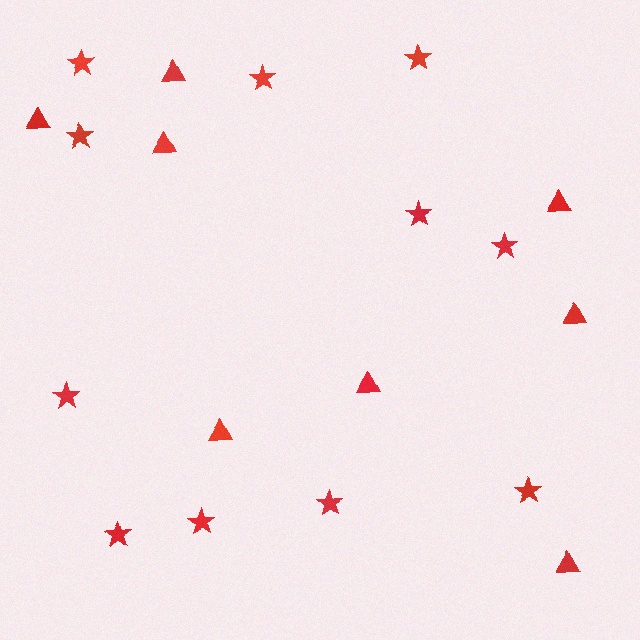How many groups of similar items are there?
There are 2 groups: one group of triangles (8) and one group of stars (11).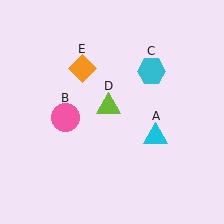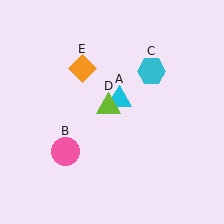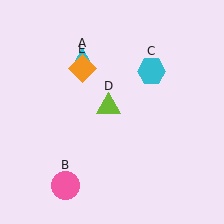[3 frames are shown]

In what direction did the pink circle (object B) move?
The pink circle (object B) moved down.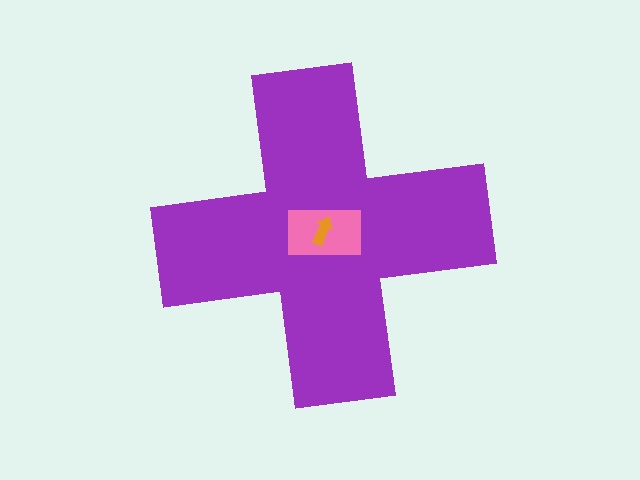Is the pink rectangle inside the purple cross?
Yes.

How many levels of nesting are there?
3.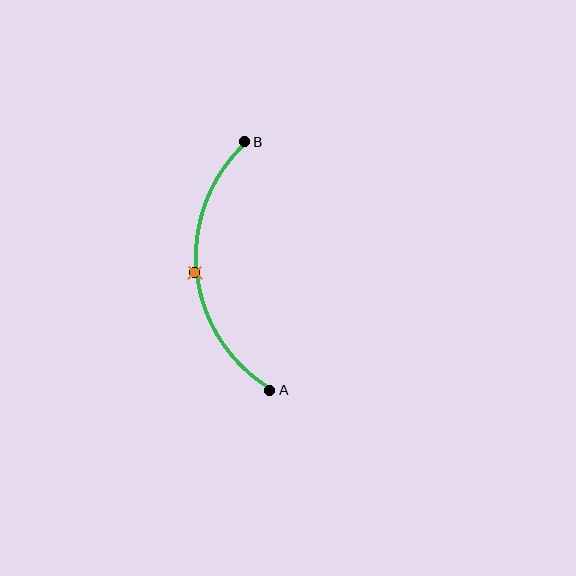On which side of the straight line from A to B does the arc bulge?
The arc bulges to the left of the straight line connecting A and B.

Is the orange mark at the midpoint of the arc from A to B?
Yes. The orange mark lies on the arc at equal arc-length from both A and B — it is the arc midpoint.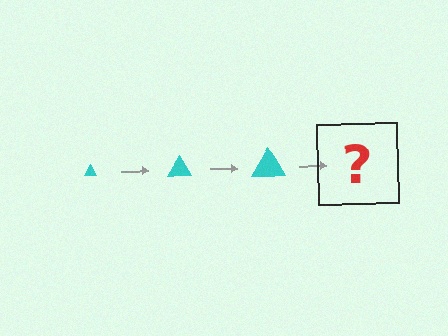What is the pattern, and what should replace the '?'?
The pattern is that the triangle gets progressively larger each step. The '?' should be a cyan triangle, larger than the previous one.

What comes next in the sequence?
The next element should be a cyan triangle, larger than the previous one.